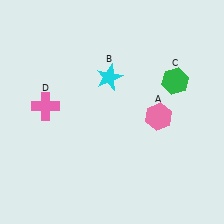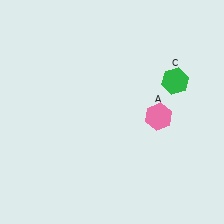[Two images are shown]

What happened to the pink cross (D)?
The pink cross (D) was removed in Image 2. It was in the top-left area of Image 1.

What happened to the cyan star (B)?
The cyan star (B) was removed in Image 2. It was in the top-left area of Image 1.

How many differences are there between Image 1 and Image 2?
There are 2 differences between the two images.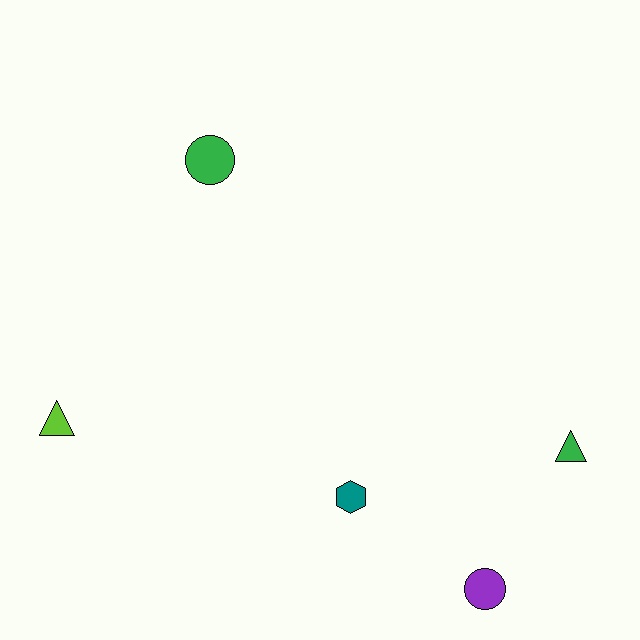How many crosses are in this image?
There are no crosses.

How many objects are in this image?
There are 5 objects.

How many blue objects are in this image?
There are no blue objects.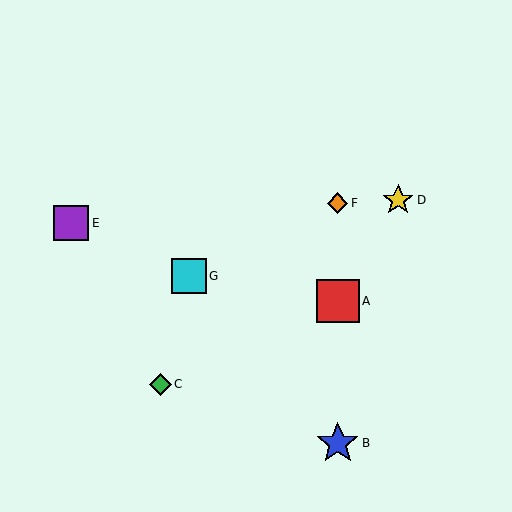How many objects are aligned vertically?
3 objects (A, B, F) are aligned vertically.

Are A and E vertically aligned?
No, A is at x≈338 and E is at x≈71.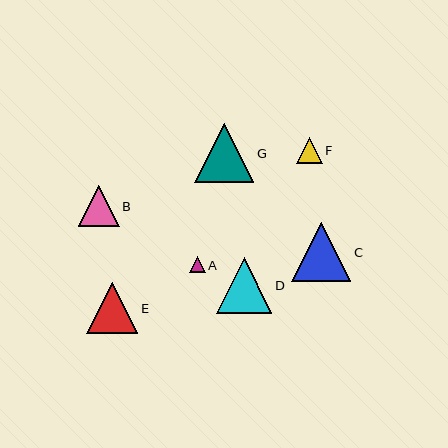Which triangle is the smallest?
Triangle A is the smallest with a size of approximately 16 pixels.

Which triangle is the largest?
Triangle G is the largest with a size of approximately 59 pixels.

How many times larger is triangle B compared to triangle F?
Triangle B is approximately 1.6 times the size of triangle F.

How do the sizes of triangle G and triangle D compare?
Triangle G and triangle D are approximately the same size.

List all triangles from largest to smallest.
From largest to smallest: G, C, D, E, B, F, A.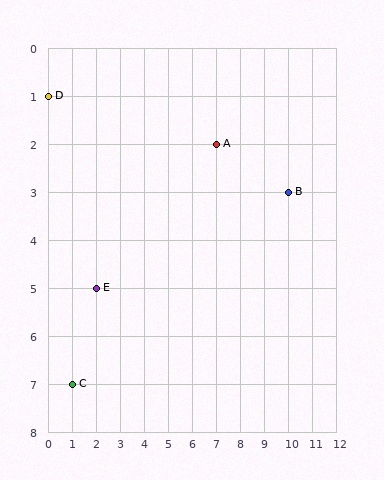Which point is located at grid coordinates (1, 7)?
Point C is at (1, 7).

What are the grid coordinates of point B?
Point B is at grid coordinates (10, 3).